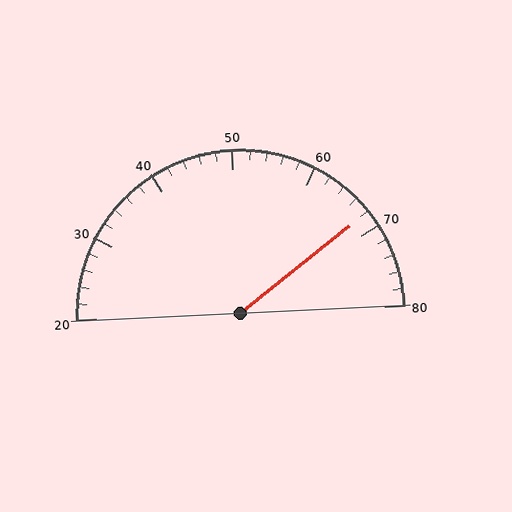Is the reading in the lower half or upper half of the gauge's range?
The reading is in the upper half of the range (20 to 80).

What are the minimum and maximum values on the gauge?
The gauge ranges from 20 to 80.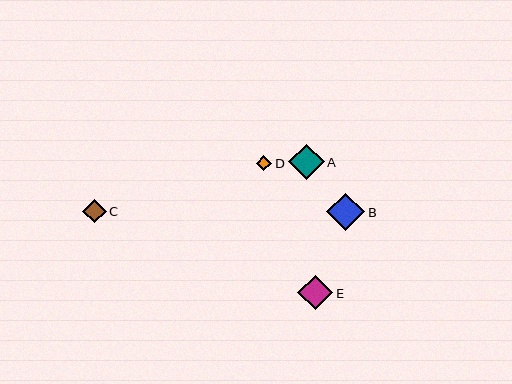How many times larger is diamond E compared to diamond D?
Diamond E is approximately 2.3 times the size of diamond D.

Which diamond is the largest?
Diamond B is the largest with a size of approximately 38 pixels.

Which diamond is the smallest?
Diamond D is the smallest with a size of approximately 15 pixels.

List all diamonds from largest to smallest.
From largest to smallest: B, A, E, C, D.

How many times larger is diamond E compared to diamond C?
Diamond E is approximately 1.5 times the size of diamond C.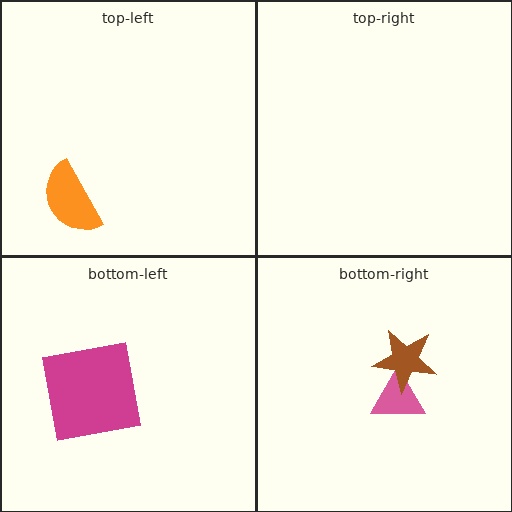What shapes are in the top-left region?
The orange semicircle.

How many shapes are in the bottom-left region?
1.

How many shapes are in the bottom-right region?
2.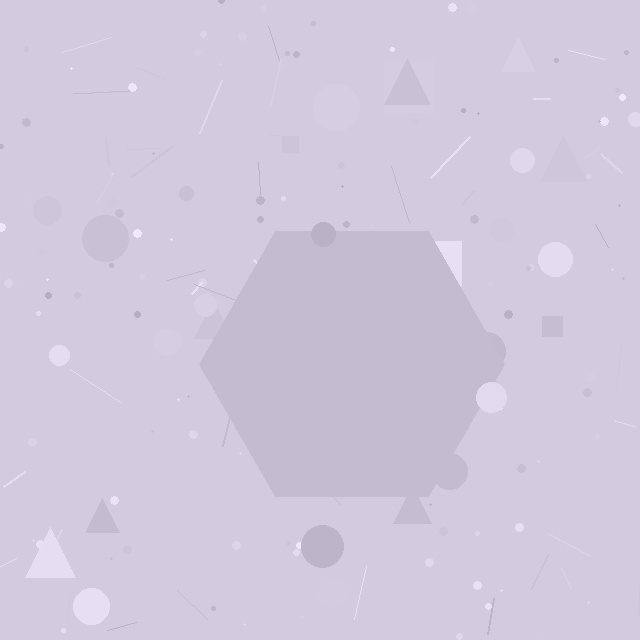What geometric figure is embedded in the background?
A hexagon is embedded in the background.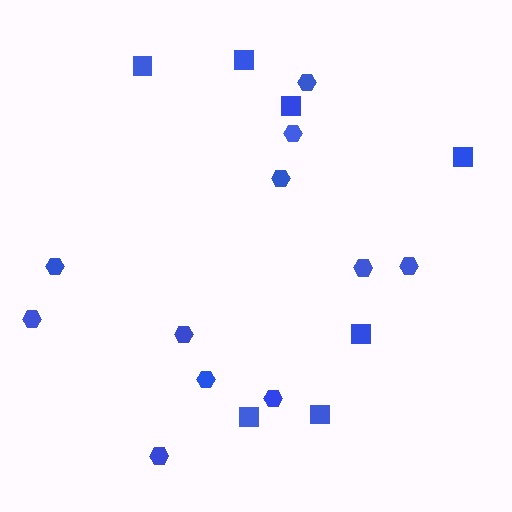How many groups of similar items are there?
There are 2 groups: one group of hexagons (11) and one group of squares (7).